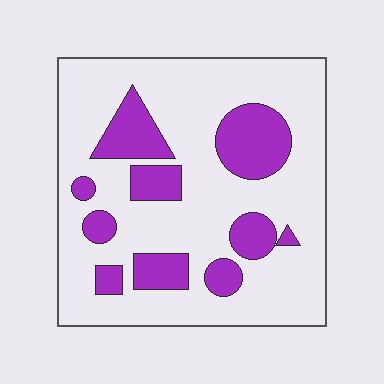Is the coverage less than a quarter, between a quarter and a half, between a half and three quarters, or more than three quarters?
Less than a quarter.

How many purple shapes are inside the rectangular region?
10.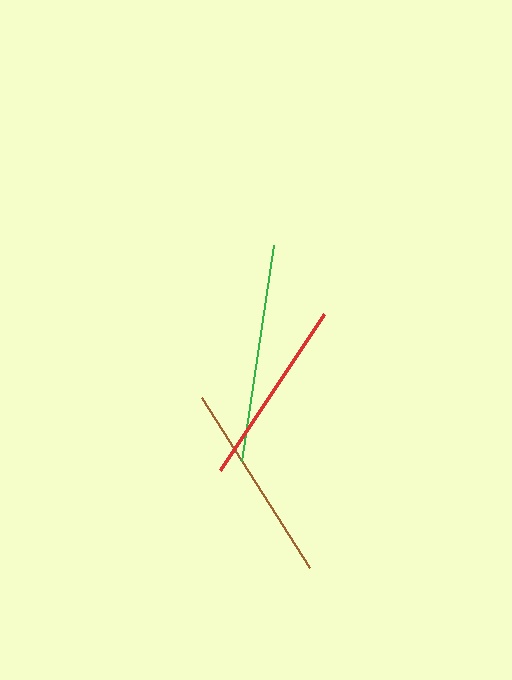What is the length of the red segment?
The red segment is approximately 187 pixels long.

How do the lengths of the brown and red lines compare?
The brown and red lines are approximately the same length.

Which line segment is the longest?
The green line is the longest at approximately 218 pixels.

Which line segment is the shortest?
The red line is the shortest at approximately 187 pixels.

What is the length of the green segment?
The green segment is approximately 218 pixels long.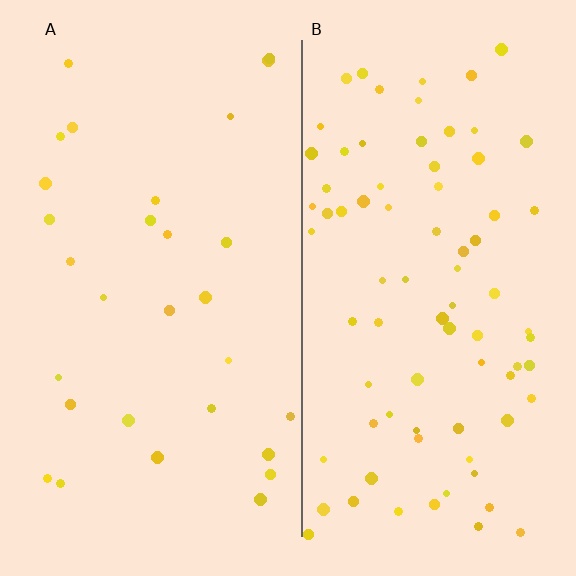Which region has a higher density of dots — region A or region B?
B (the right).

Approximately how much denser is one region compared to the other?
Approximately 2.7× — region B over region A.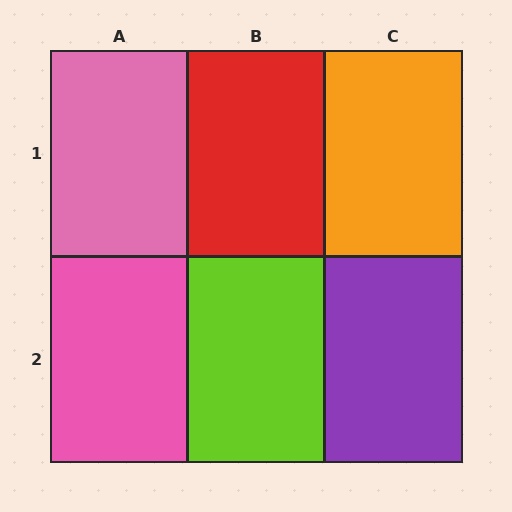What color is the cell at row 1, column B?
Red.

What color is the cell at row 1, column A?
Pink.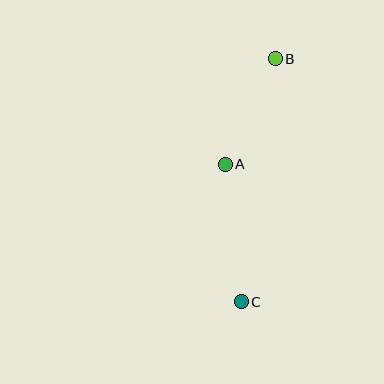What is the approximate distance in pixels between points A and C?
The distance between A and C is approximately 138 pixels.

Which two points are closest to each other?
Points A and B are closest to each other.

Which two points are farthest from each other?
Points B and C are farthest from each other.